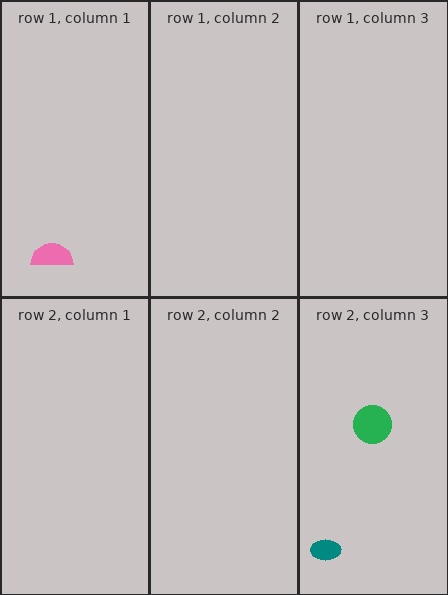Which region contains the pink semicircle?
The row 1, column 1 region.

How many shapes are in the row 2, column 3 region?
2.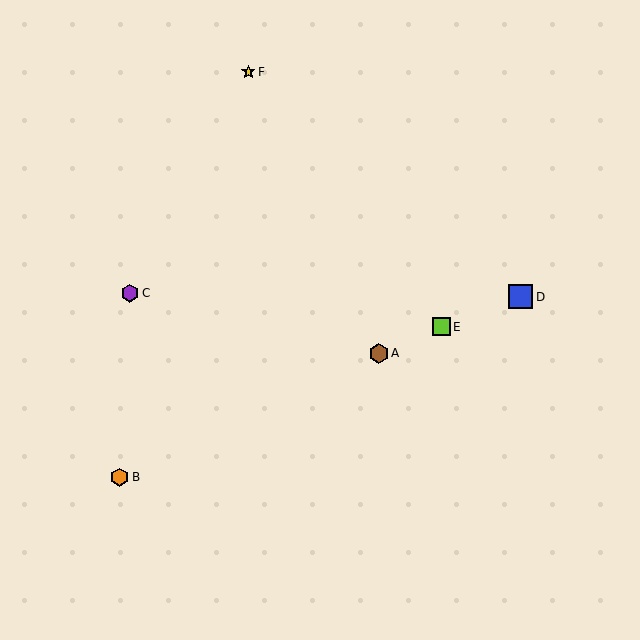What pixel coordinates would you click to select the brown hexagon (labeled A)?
Click at (379, 353) to select the brown hexagon A.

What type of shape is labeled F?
Shape F is a yellow star.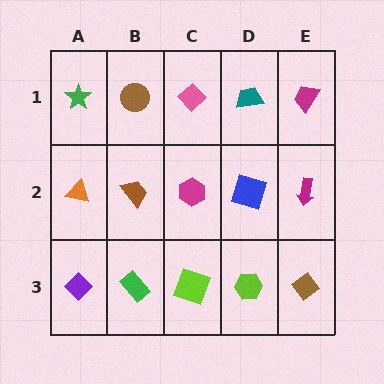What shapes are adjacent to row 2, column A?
A green star (row 1, column A), a purple diamond (row 3, column A), a brown trapezoid (row 2, column B).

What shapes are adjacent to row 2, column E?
A magenta trapezoid (row 1, column E), a brown diamond (row 3, column E), a blue square (row 2, column D).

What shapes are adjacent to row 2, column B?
A brown circle (row 1, column B), a green rectangle (row 3, column B), an orange triangle (row 2, column A), a magenta hexagon (row 2, column C).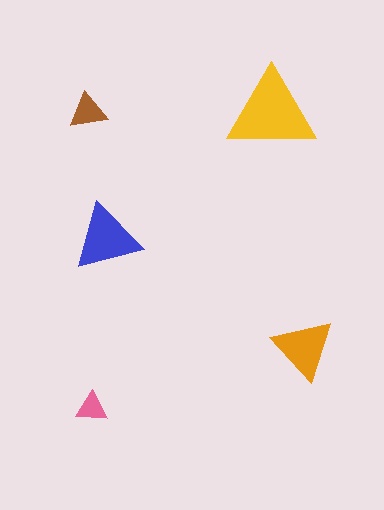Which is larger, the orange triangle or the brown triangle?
The orange one.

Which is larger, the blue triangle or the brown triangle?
The blue one.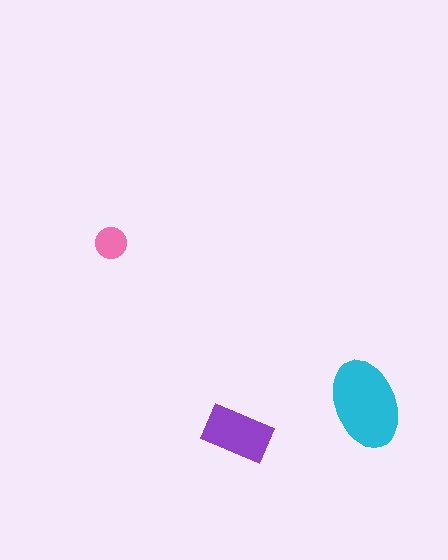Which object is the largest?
The cyan ellipse.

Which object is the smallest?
The pink circle.